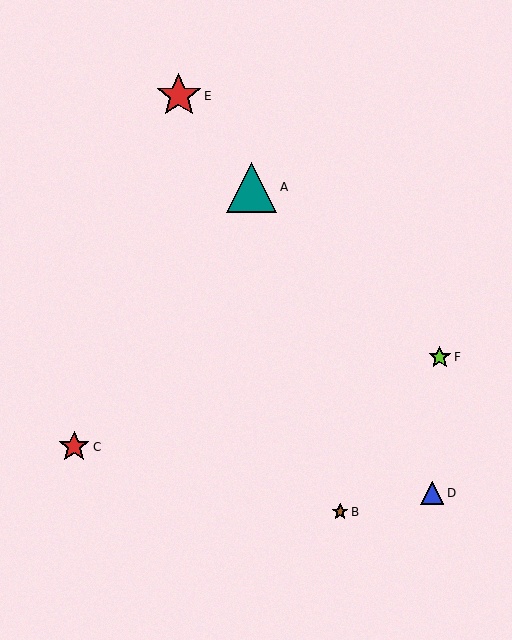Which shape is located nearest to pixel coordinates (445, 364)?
The lime star (labeled F) at (440, 357) is nearest to that location.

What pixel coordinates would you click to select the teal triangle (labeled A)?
Click at (252, 187) to select the teal triangle A.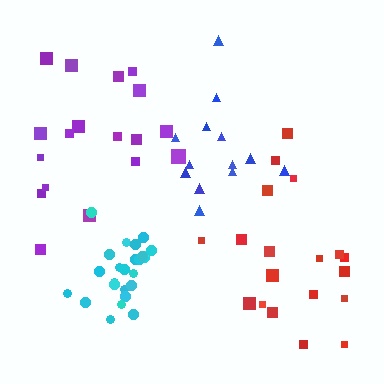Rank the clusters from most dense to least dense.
cyan, blue, red, purple.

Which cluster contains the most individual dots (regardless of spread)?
Cyan (26).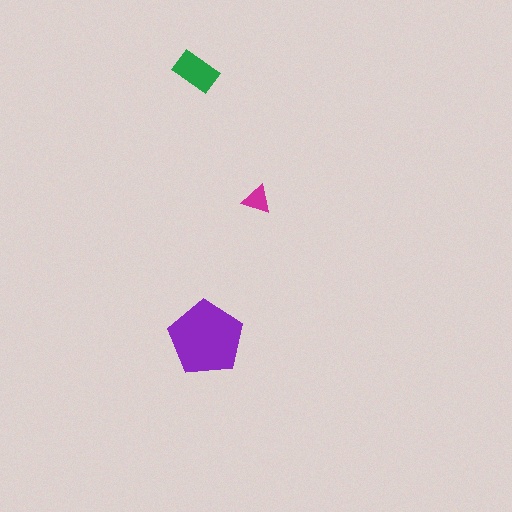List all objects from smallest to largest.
The magenta triangle, the green rectangle, the purple pentagon.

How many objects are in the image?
There are 3 objects in the image.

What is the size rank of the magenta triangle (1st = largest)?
3rd.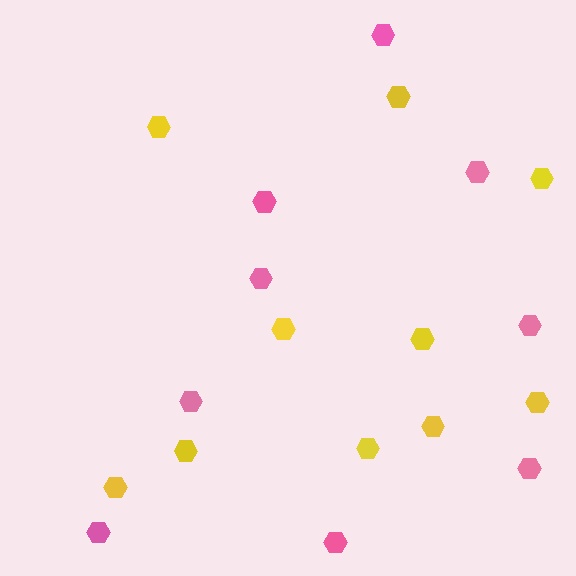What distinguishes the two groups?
There are 2 groups: one group of pink hexagons (9) and one group of yellow hexagons (10).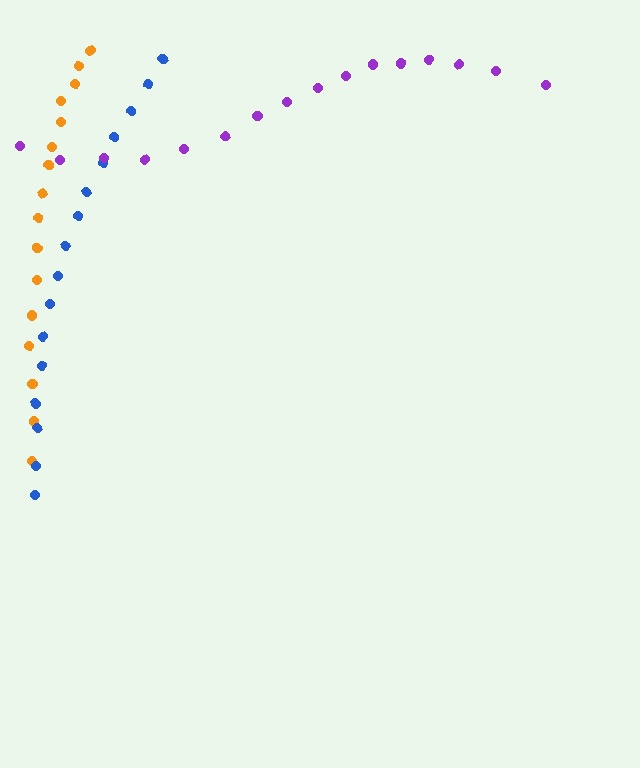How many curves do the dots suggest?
There are 3 distinct paths.